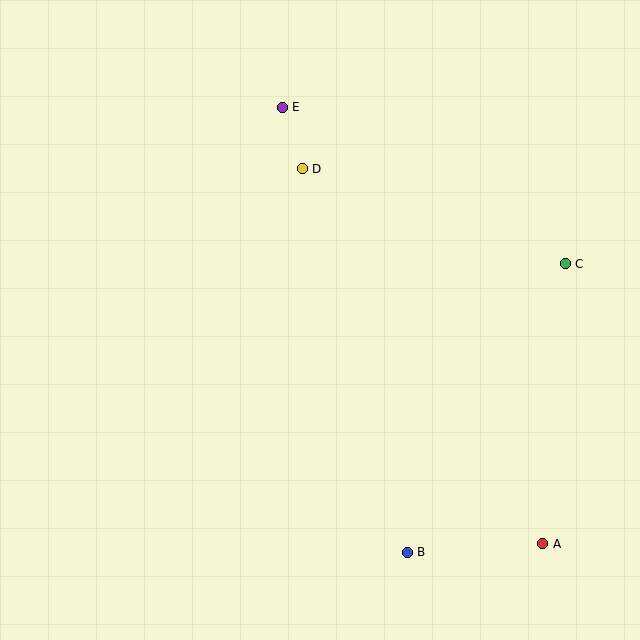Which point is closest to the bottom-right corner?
Point A is closest to the bottom-right corner.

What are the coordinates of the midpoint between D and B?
The midpoint between D and B is at (355, 360).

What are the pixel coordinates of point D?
Point D is at (302, 169).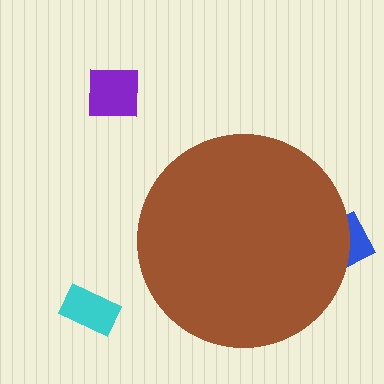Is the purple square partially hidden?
No, the purple square is fully visible.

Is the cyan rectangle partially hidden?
No, the cyan rectangle is fully visible.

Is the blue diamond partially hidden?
Yes, the blue diamond is partially hidden behind the brown circle.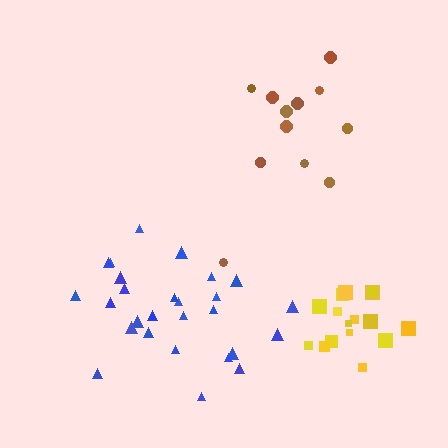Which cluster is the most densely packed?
Yellow.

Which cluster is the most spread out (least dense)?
Brown.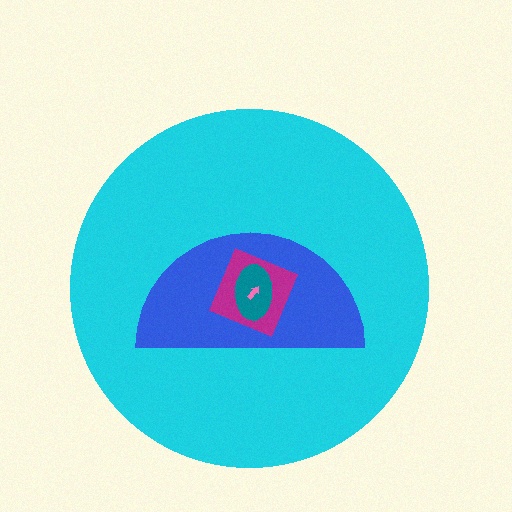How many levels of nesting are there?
5.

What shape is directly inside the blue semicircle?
The magenta square.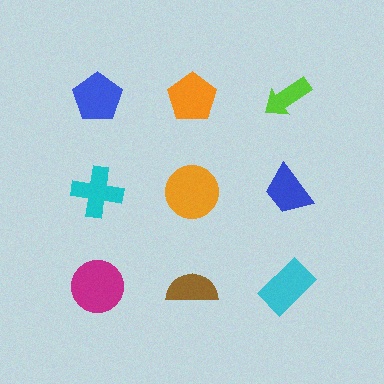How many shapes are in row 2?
3 shapes.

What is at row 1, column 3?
A lime arrow.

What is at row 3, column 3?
A cyan rectangle.